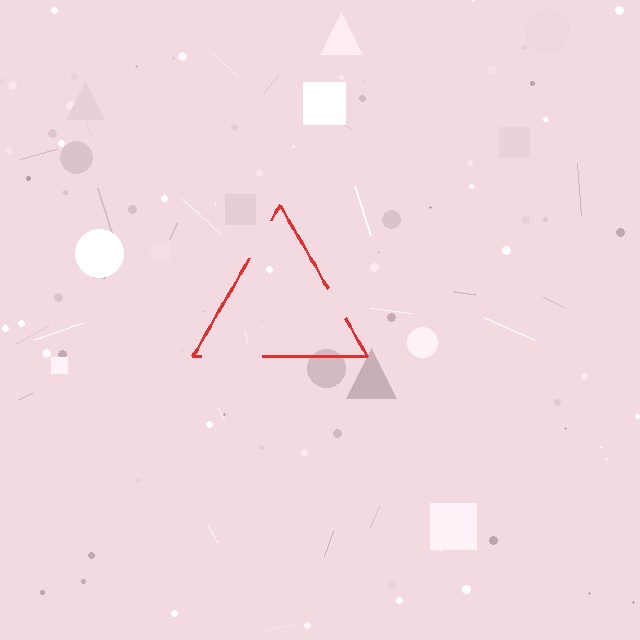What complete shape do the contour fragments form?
The contour fragments form a triangle.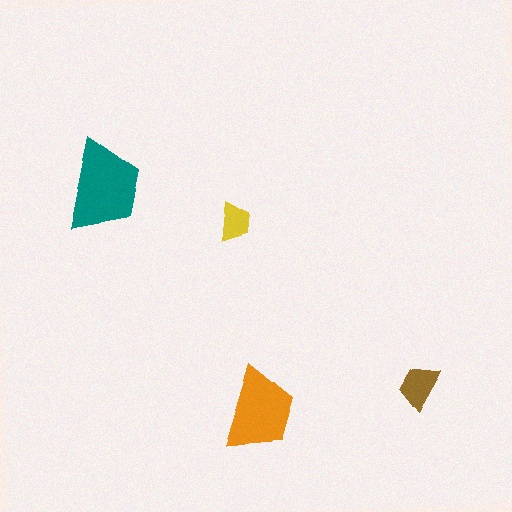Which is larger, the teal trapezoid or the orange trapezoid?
The teal one.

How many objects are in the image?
There are 4 objects in the image.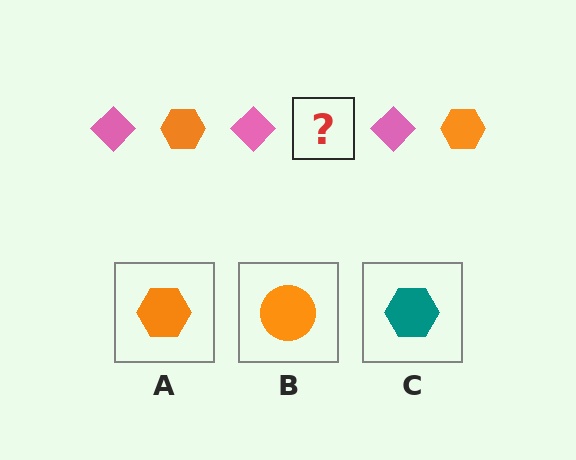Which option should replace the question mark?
Option A.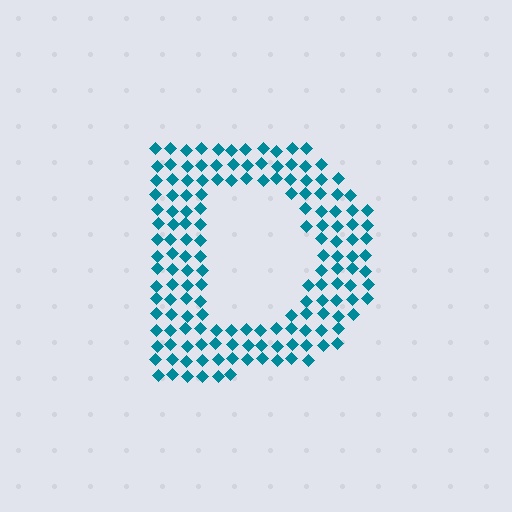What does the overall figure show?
The overall figure shows the letter D.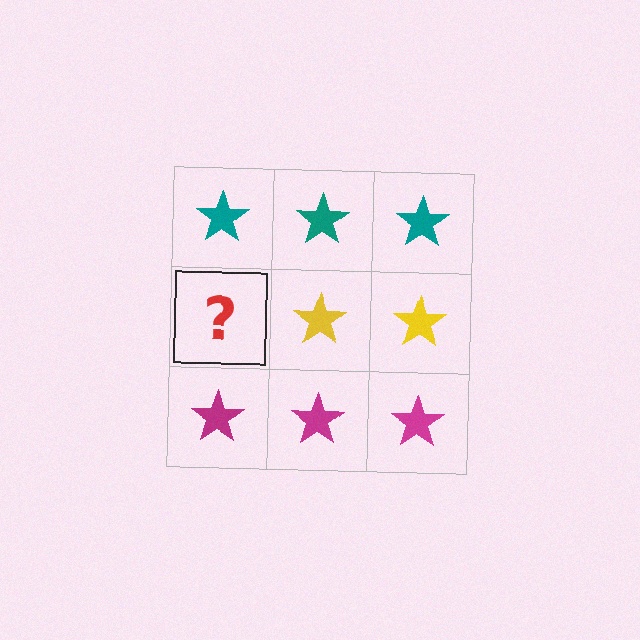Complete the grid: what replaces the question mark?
The question mark should be replaced with a yellow star.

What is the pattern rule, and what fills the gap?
The rule is that each row has a consistent color. The gap should be filled with a yellow star.